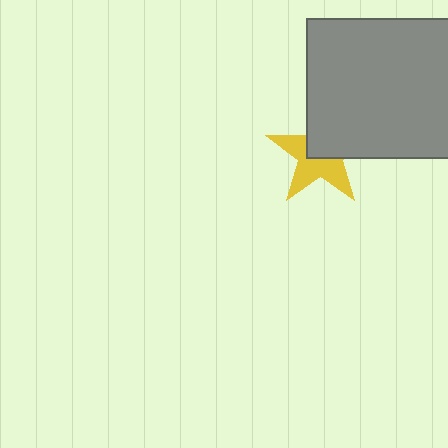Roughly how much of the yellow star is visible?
About half of it is visible (roughly 53%).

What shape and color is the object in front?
The object in front is a gray rectangle.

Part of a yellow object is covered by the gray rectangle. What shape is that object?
It is a star.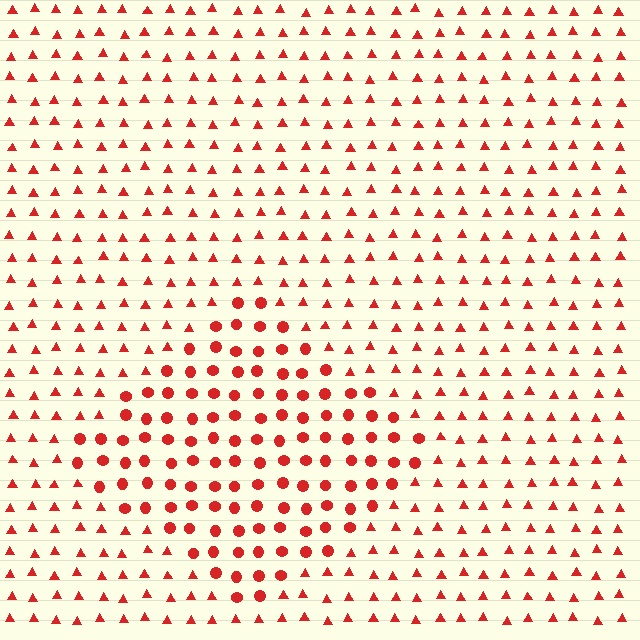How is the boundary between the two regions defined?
The boundary is defined by a change in element shape: circles inside vs. triangles outside. All elements share the same color and spacing.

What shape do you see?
I see a diamond.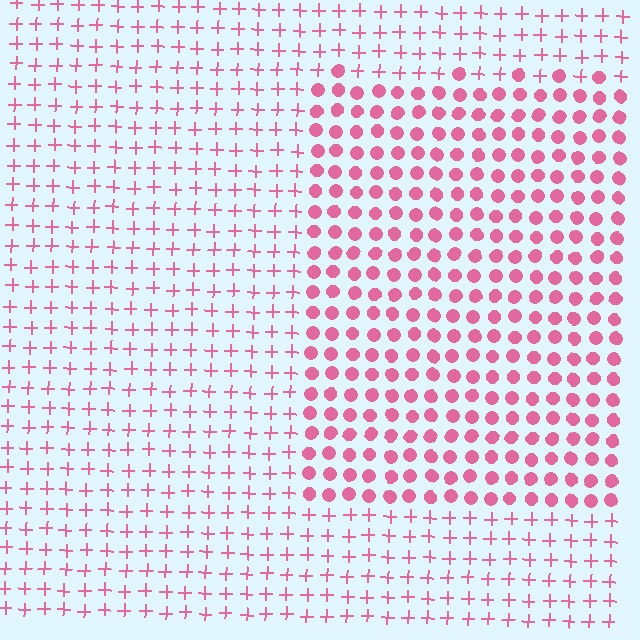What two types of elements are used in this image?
The image uses circles inside the rectangle region and plus signs outside it.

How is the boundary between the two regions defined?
The boundary is defined by a change in element shape: circles inside vs. plus signs outside. All elements share the same color and spacing.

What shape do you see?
I see a rectangle.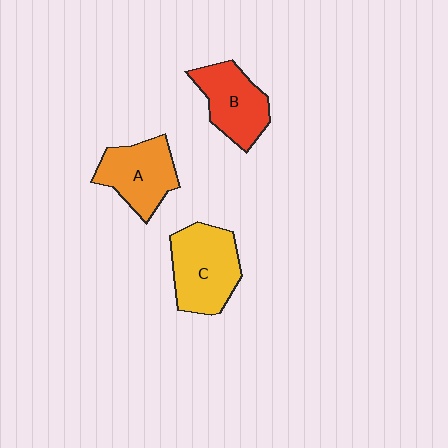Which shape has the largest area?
Shape C (yellow).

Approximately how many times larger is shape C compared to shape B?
Approximately 1.2 times.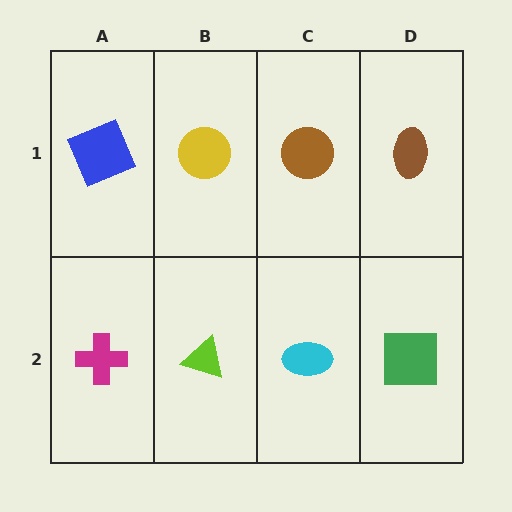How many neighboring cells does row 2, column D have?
2.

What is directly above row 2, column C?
A brown circle.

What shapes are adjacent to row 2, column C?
A brown circle (row 1, column C), a lime triangle (row 2, column B), a green square (row 2, column D).